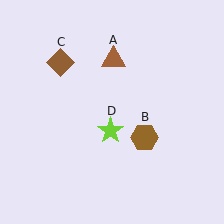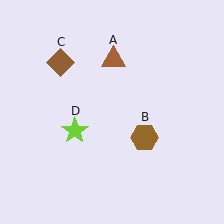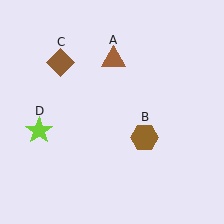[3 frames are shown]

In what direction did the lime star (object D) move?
The lime star (object D) moved left.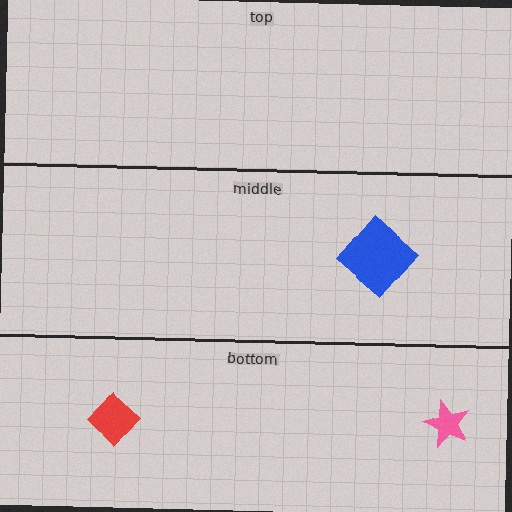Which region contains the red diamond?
The bottom region.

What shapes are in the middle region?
The blue diamond.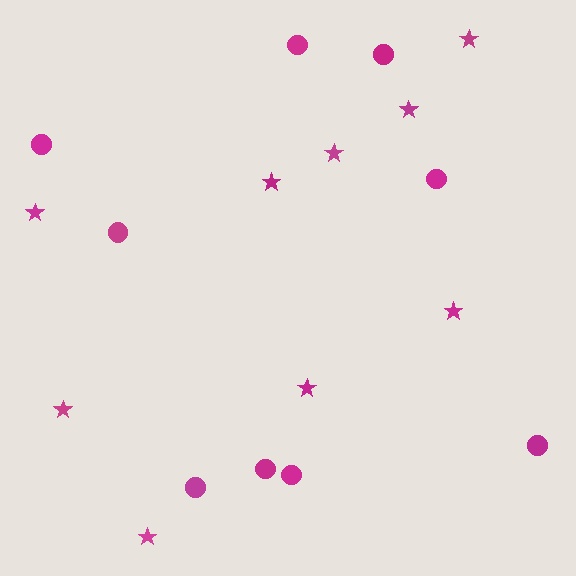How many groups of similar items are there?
There are 2 groups: one group of stars (9) and one group of circles (9).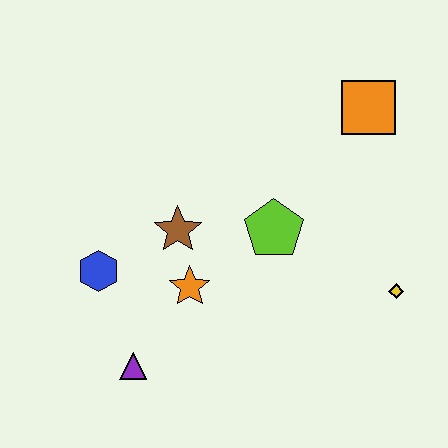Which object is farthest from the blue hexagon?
The orange square is farthest from the blue hexagon.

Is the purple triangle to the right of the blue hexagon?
Yes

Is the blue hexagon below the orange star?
No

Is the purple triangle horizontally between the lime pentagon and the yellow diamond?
No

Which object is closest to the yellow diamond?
The lime pentagon is closest to the yellow diamond.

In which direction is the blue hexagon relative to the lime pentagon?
The blue hexagon is to the left of the lime pentagon.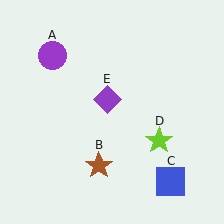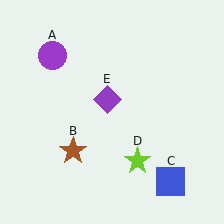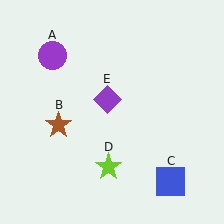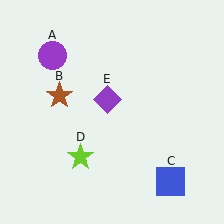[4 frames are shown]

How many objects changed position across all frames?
2 objects changed position: brown star (object B), lime star (object D).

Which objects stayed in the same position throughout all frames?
Purple circle (object A) and blue square (object C) and purple diamond (object E) remained stationary.